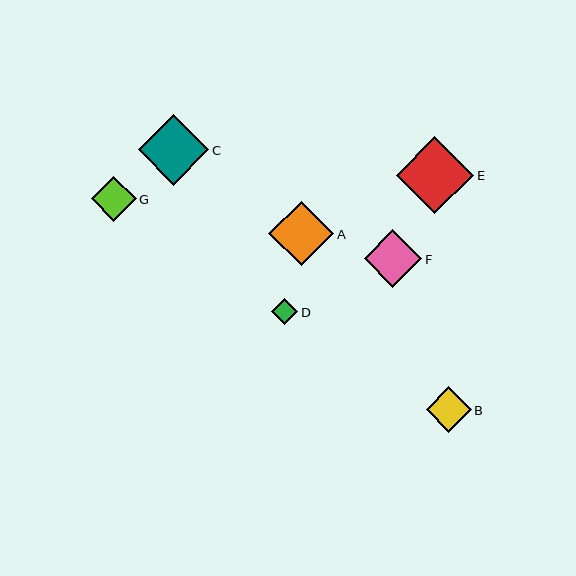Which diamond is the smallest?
Diamond D is the smallest with a size of approximately 26 pixels.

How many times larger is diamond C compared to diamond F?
Diamond C is approximately 1.2 times the size of diamond F.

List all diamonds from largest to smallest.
From largest to smallest: E, C, A, F, B, G, D.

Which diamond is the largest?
Diamond E is the largest with a size of approximately 77 pixels.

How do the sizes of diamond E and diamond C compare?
Diamond E and diamond C are approximately the same size.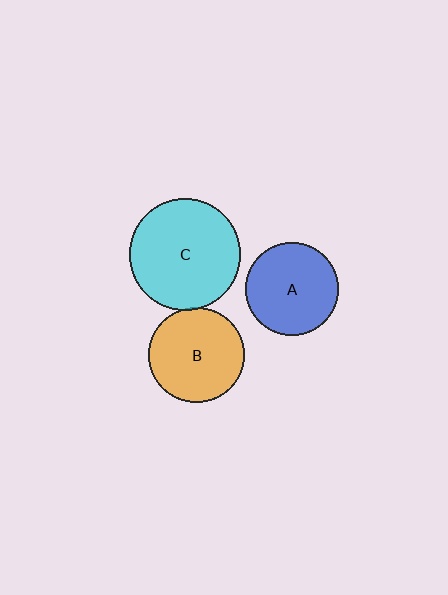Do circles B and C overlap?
Yes.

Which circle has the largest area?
Circle C (cyan).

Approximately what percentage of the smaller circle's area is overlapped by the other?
Approximately 5%.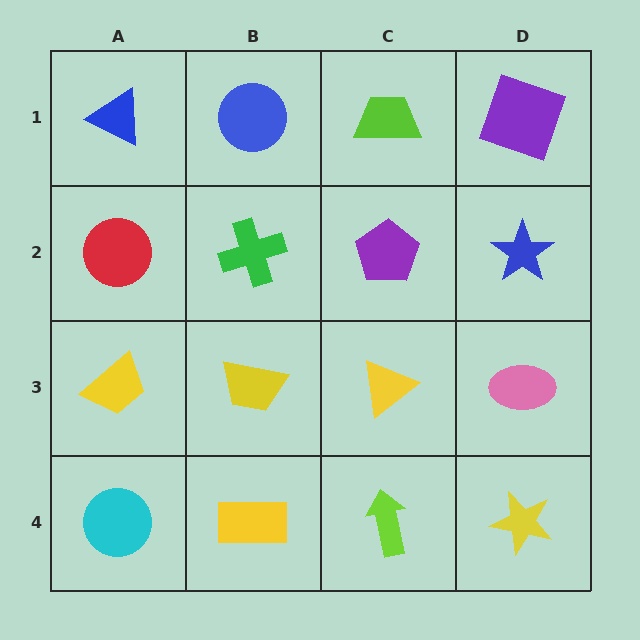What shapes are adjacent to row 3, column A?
A red circle (row 2, column A), a cyan circle (row 4, column A), a yellow trapezoid (row 3, column B).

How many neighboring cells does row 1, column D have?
2.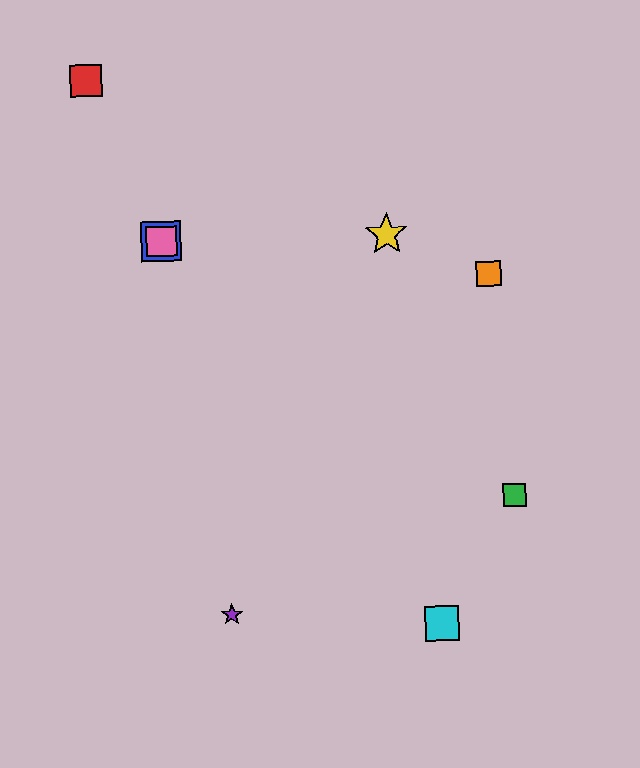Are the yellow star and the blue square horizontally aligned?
Yes, both are at y≈235.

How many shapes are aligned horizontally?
3 shapes (the blue square, the yellow star, the pink square) are aligned horizontally.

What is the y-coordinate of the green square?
The green square is at y≈495.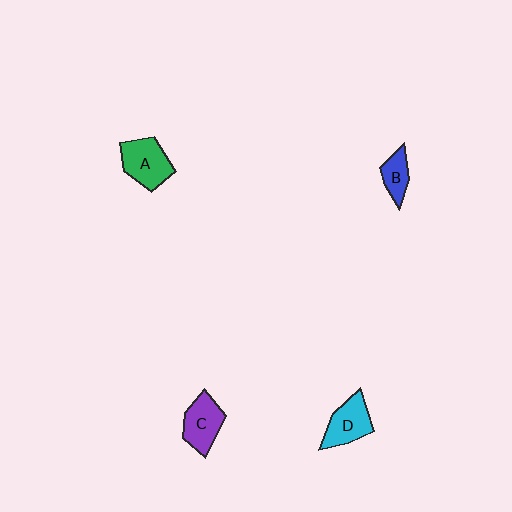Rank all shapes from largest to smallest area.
From largest to smallest: A (green), C (purple), D (cyan), B (blue).